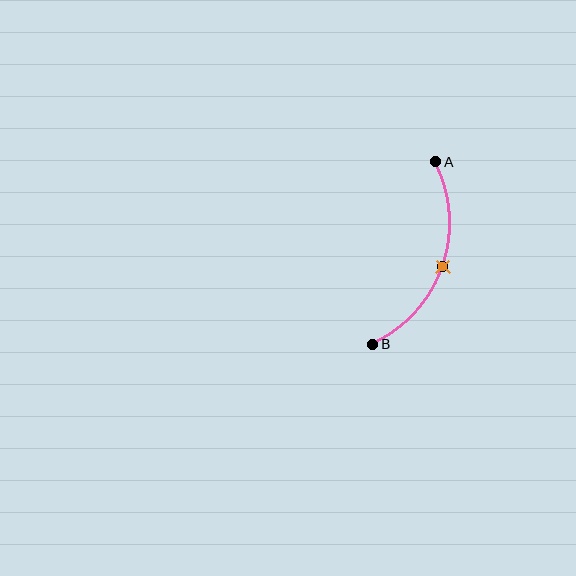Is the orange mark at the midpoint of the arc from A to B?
Yes. The orange mark lies on the arc at equal arc-length from both A and B — it is the arc midpoint.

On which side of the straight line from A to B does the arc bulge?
The arc bulges to the right of the straight line connecting A and B.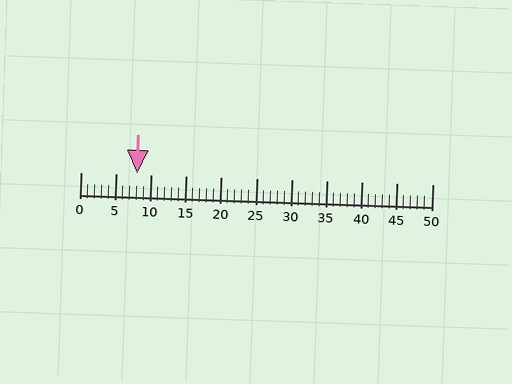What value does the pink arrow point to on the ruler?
The pink arrow points to approximately 8.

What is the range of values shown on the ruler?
The ruler shows values from 0 to 50.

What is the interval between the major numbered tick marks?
The major tick marks are spaced 5 units apart.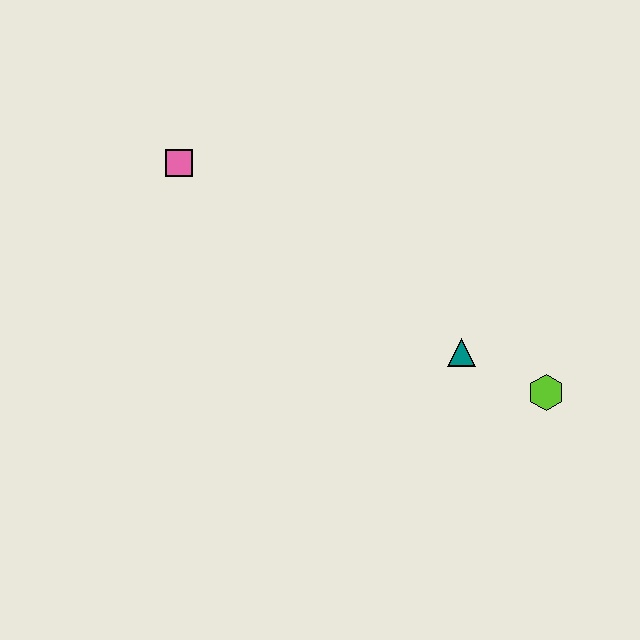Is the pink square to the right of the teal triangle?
No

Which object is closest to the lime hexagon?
The teal triangle is closest to the lime hexagon.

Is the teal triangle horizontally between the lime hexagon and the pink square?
Yes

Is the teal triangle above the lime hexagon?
Yes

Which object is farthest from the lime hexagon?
The pink square is farthest from the lime hexagon.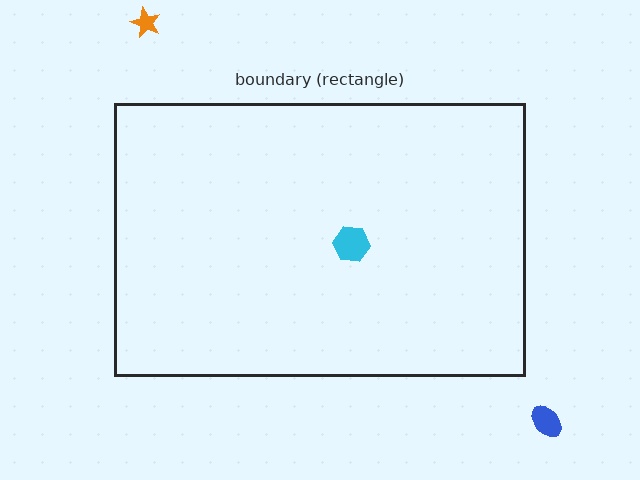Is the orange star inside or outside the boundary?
Outside.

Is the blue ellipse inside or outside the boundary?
Outside.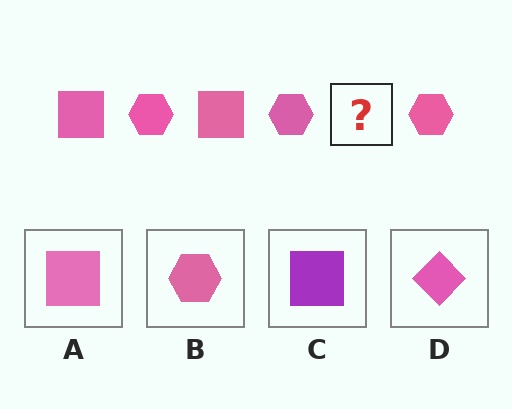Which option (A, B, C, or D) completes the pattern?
A.